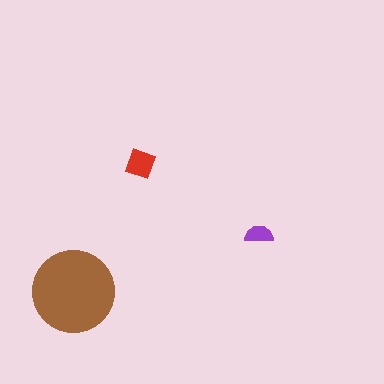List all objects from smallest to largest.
The purple semicircle, the red diamond, the brown circle.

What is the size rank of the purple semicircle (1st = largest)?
3rd.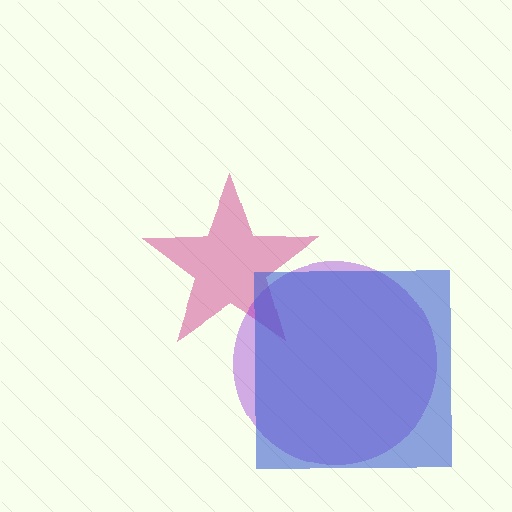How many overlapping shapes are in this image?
There are 3 overlapping shapes in the image.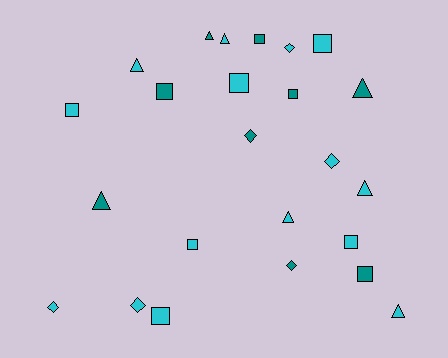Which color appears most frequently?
Cyan, with 15 objects.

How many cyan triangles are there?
There are 5 cyan triangles.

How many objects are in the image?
There are 24 objects.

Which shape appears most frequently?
Square, with 10 objects.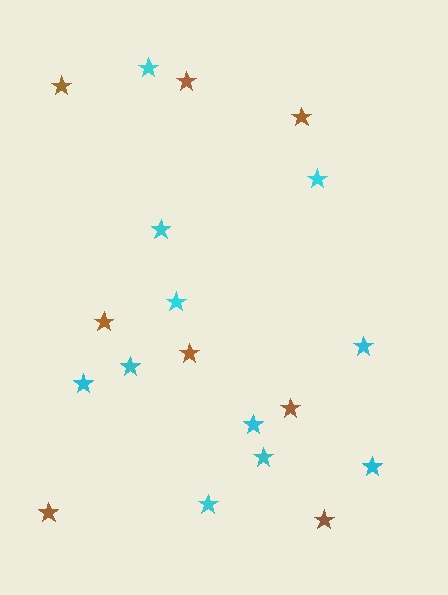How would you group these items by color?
There are 2 groups: one group of cyan stars (11) and one group of brown stars (8).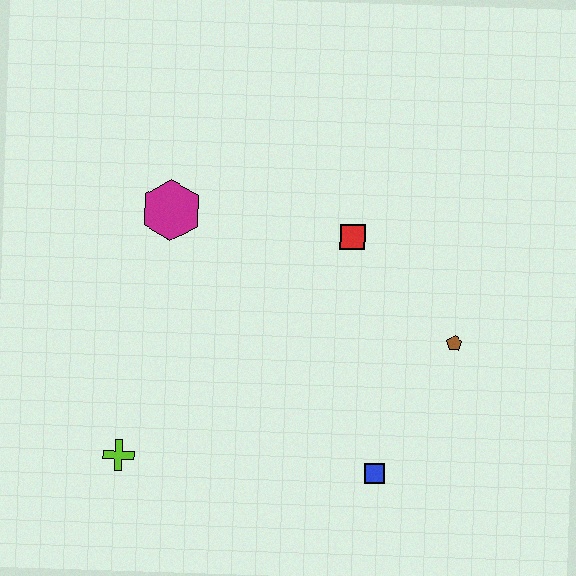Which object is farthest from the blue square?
The magenta hexagon is farthest from the blue square.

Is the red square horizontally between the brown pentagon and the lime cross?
Yes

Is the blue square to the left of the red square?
No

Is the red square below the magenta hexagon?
Yes